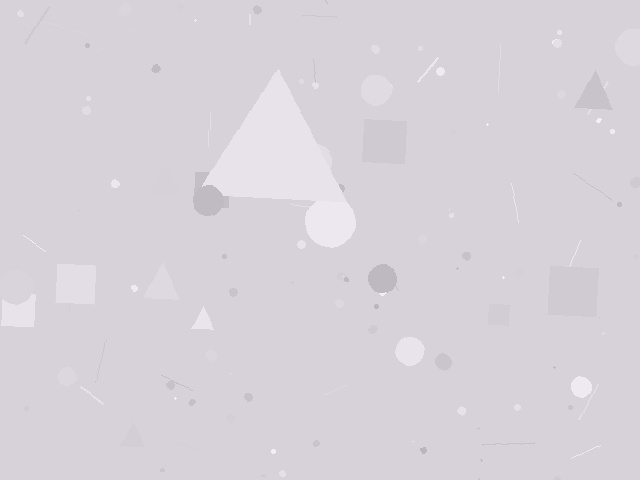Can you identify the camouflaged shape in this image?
The camouflaged shape is a triangle.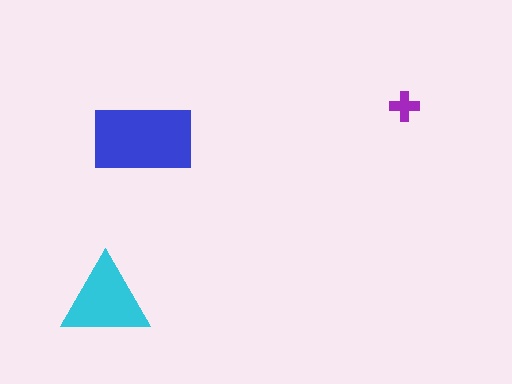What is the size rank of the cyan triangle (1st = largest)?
2nd.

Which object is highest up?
The purple cross is topmost.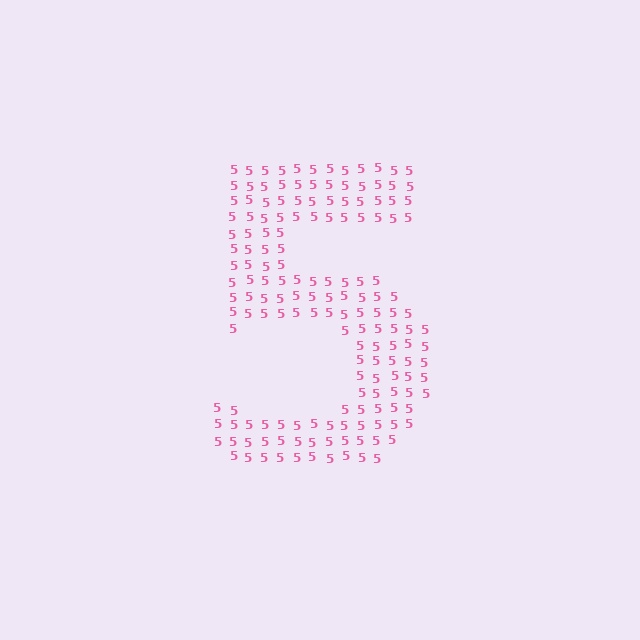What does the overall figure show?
The overall figure shows the digit 5.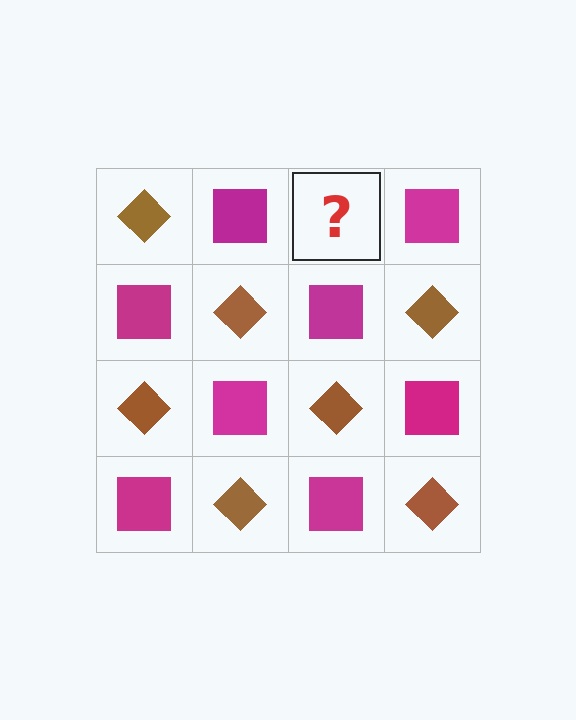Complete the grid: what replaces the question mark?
The question mark should be replaced with a brown diamond.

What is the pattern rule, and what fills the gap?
The rule is that it alternates brown diamond and magenta square in a checkerboard pattern. The gap should be filled with a brown diamond.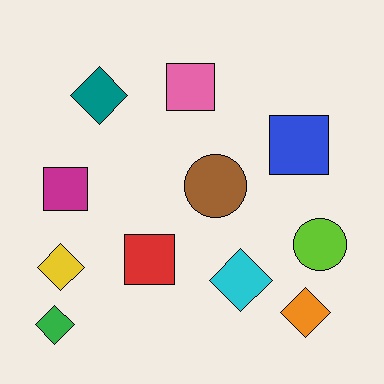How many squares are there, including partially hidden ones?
There are 4 squares.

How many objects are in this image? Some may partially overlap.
There are 11 objects.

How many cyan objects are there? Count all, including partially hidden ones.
There is 1 cyan object.